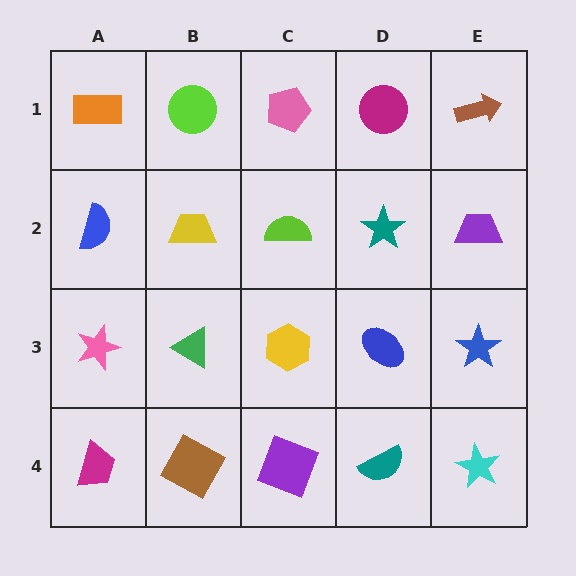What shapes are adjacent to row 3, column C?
A lime semicircle (row 2, column C), a purple square (row 4, column C), a green triangle (row 3, column B), a blue ellipse (row 3, column D).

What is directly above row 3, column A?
A blue semicircle.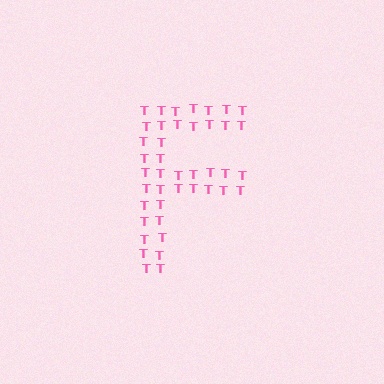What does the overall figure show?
The overall figure shows the letter F.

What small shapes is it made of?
It is made of small letter T's.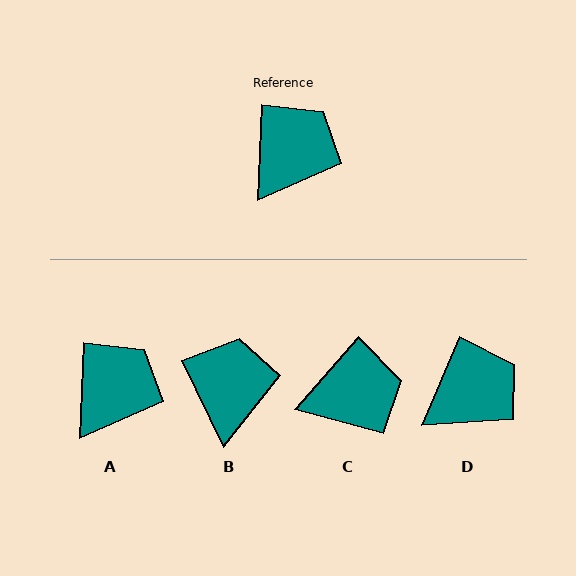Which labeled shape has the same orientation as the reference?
A.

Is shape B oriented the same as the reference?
No, it is off by about 28 degrees.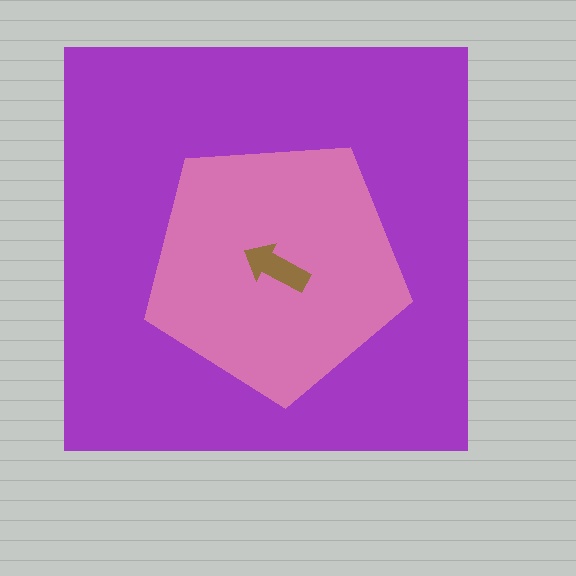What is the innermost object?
The brown arrow.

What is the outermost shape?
The purple square.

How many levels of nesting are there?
3.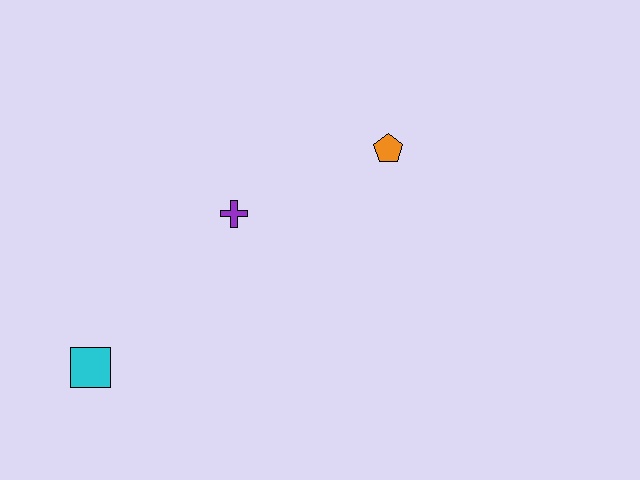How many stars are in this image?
There are no stars.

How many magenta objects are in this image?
There are no magenta objects.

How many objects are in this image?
There are 3 objects.